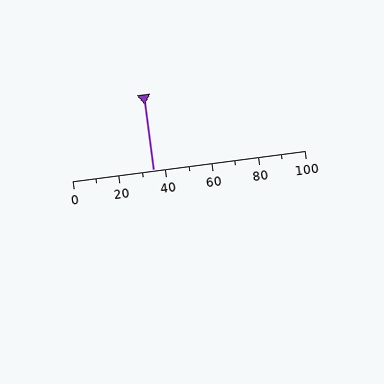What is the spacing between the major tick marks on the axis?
The major ticks are spaced 20 apart.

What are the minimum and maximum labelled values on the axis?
The axis runs from 0 to 100.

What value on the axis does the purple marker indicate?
The marker indicates approximately 35.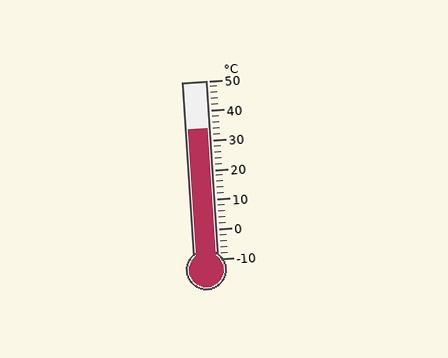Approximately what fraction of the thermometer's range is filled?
The thermometer is filled to approximately 75% of its range.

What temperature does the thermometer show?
The thermometer shows approximately 34°C.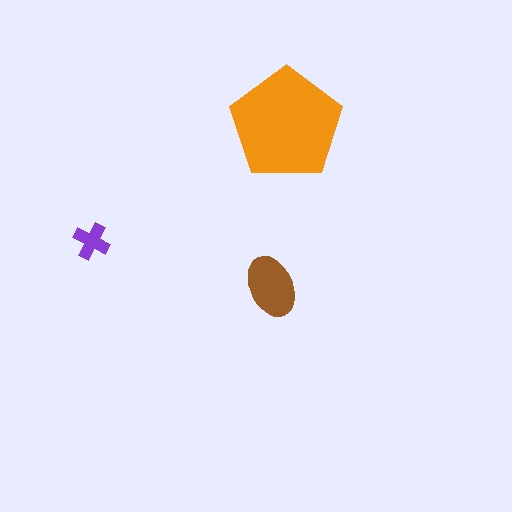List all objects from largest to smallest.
The orange pentagon, the brown ellipse, the purple cross.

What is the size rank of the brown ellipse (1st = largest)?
2nd.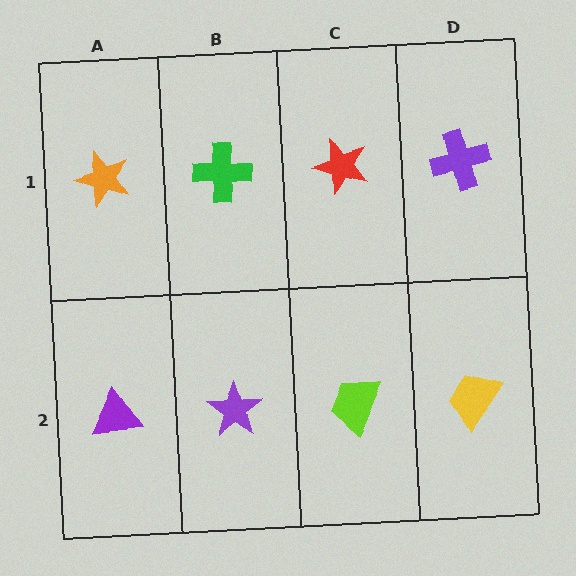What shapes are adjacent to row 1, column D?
A yellow trapezoid (row 2, column D), a red star (row 1, column C).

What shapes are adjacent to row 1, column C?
A lime trapezoid (row 2, column C), a green cross (row 1, column B), a purple cross (row 1, column D).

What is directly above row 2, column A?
An orange star.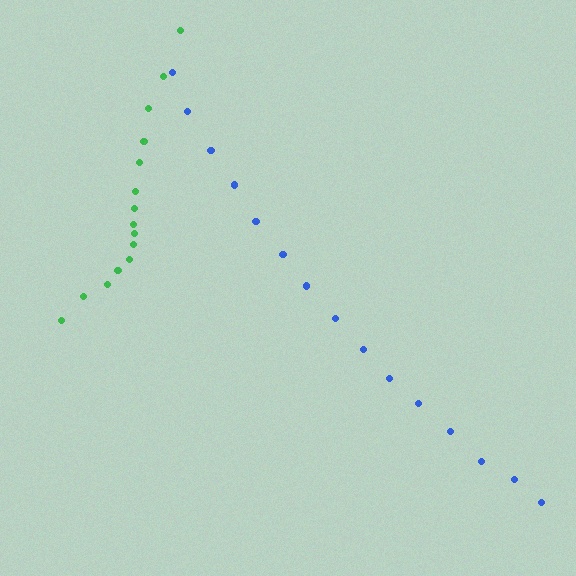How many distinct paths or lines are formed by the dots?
There are 2 distinct paths.